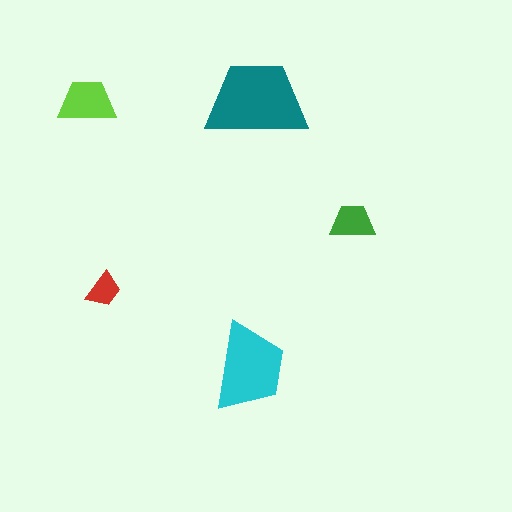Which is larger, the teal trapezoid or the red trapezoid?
The teal one.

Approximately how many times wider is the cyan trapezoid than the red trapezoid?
About 2.5 times wider.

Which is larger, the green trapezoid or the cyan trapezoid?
The cyan one.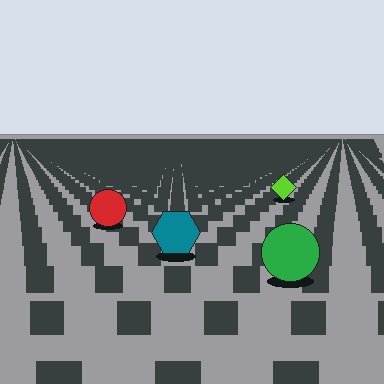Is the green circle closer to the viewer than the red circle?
Yes. The green circle is closer — you can tell from the texture gradient: the ground texture is coarser near it.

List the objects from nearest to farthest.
From nearest to farthest: the green circle, the teal hexagon, the red circle, the lime diamond.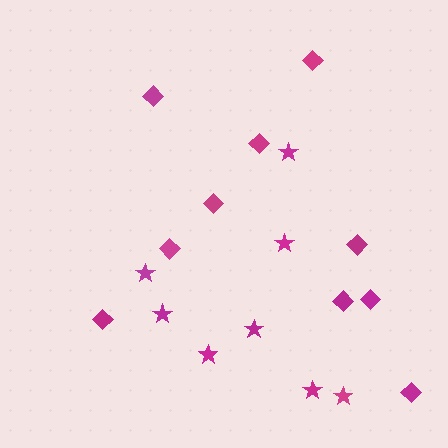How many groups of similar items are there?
There are 2 groups: one group of diamonds (10) and one group of stars (8).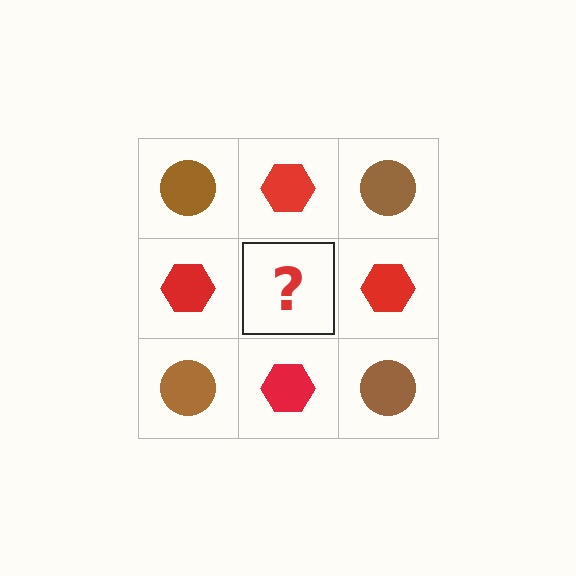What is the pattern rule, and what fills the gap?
The rule is that it alternates brown circle and red hexagon in a checkerboard pattern. The gap should be filled with a brown circle.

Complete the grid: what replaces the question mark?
The question mark should be replaced with a brown circle.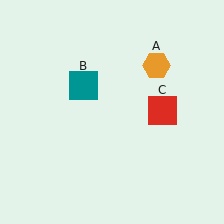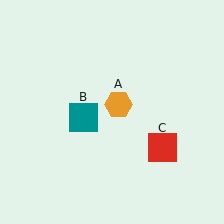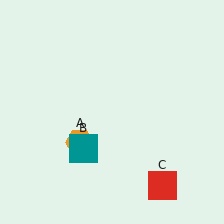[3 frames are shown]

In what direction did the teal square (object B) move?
The teal square (object B) moved down.